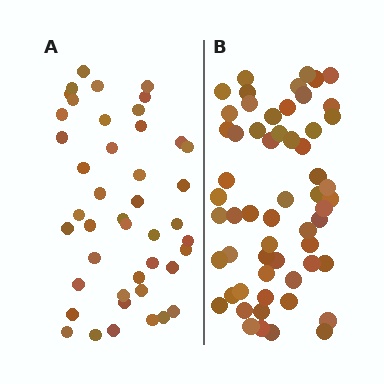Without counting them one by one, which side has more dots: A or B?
Region B (the right region) has more dots.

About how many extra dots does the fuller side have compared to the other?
Region B has approximately 15 more dots than region A.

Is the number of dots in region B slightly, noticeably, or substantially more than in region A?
Region B has noticeably more, but not dramatically so. The ratio is roughly 1.3 to 1.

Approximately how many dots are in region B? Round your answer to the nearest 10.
About 60 dots. (The exact count is 58, which rounds to 60.)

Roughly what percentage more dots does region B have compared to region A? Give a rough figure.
About 30% more.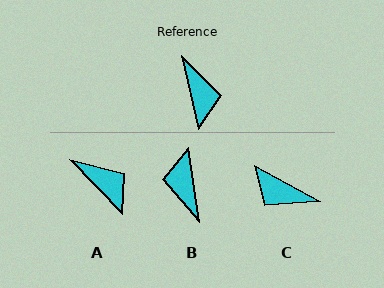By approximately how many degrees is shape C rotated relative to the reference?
Approximately 131 degrees clockwise.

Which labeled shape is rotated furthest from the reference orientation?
B, about 176 degrees away.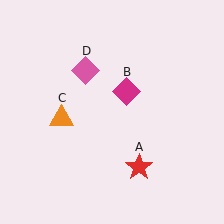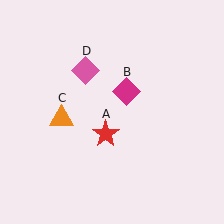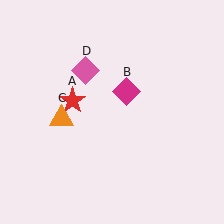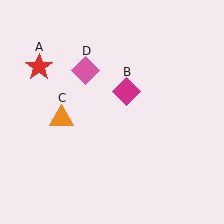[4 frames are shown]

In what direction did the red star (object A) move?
The red star (object A) moved up and to the left.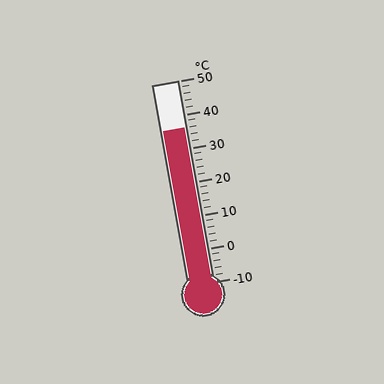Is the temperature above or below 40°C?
The temperature is below 40°C.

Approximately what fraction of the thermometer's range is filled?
The thermometer is filled to approximately 75% of its range.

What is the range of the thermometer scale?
The thermometer scale ranges from -10°C to 50°C.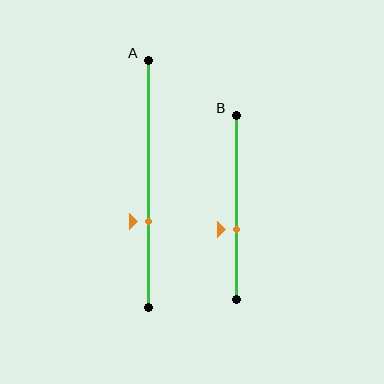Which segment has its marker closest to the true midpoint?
Segment B has its marker closest to the true midpoint.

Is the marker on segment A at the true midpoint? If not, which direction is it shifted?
No, the marker on segment A is shifted downward by about 15% of the segment length.